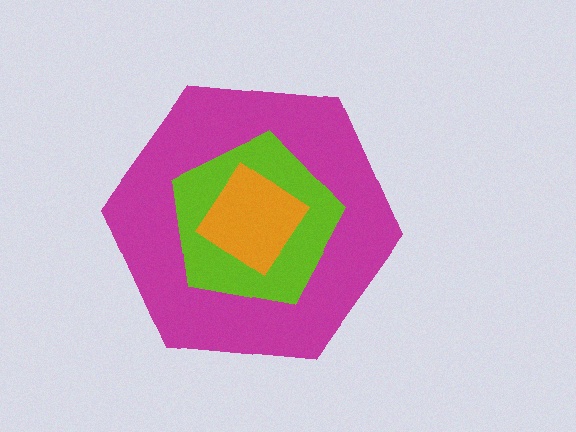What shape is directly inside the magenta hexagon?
The lime pentagon.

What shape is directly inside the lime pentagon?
The orange diamond.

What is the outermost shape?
The magenta hexagon.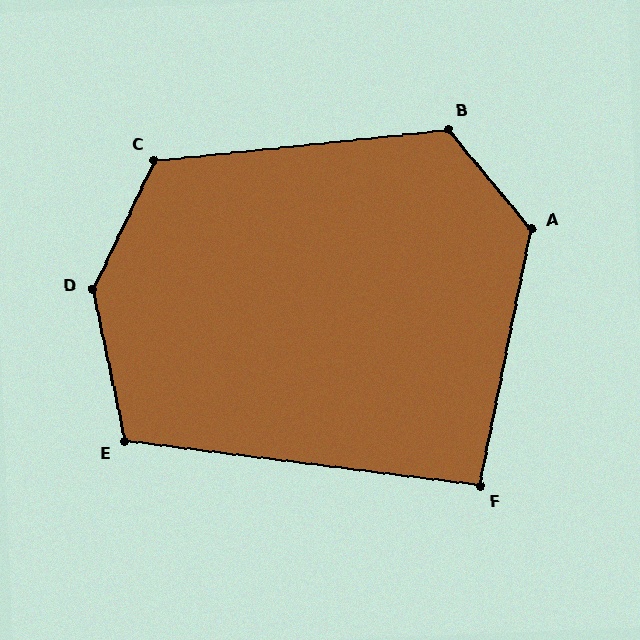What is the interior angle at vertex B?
Approximately 124 degrees (obtuse).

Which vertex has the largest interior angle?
D, at approximately 142 degrees.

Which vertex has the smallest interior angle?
F, at approximately 94 degrees.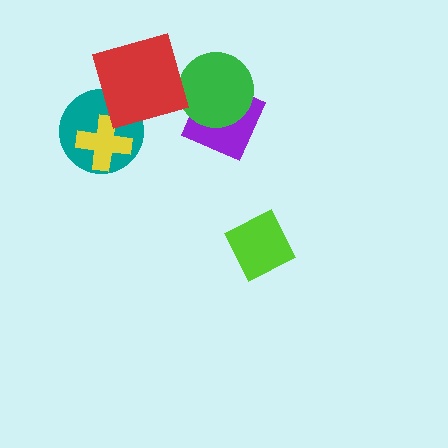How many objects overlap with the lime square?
0 objects overlap with the lime square.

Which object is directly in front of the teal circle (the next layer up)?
The yellow cross is directly in front of the teal circle.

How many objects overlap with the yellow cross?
1 object overlaps with the yellow cross.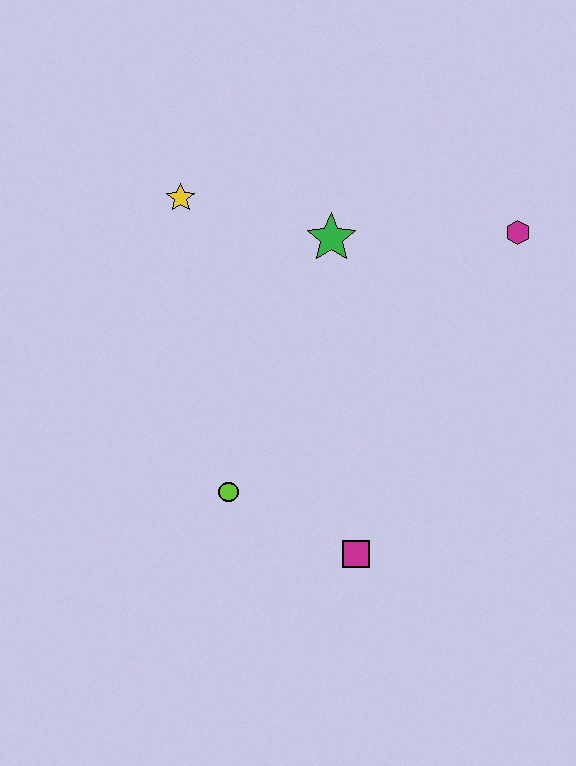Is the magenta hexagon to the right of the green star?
Yes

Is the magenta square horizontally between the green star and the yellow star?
No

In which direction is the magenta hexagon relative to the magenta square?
The magenta hexagon is above the magenta square.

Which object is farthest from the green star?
The magenta square is farthest from the green star.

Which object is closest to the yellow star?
The green star is closest to the yellow star.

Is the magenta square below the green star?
Yes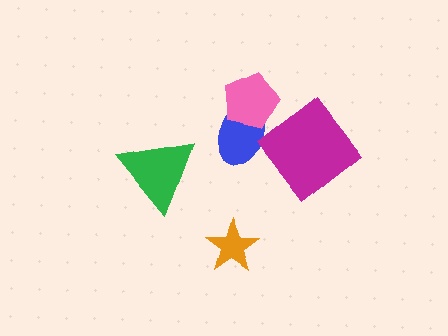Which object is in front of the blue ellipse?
The pink pentagon is in front of the blue ellipse.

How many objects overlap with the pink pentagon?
1 object overlaps with the pink pentagon.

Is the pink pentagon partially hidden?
No, no other shape covers it.